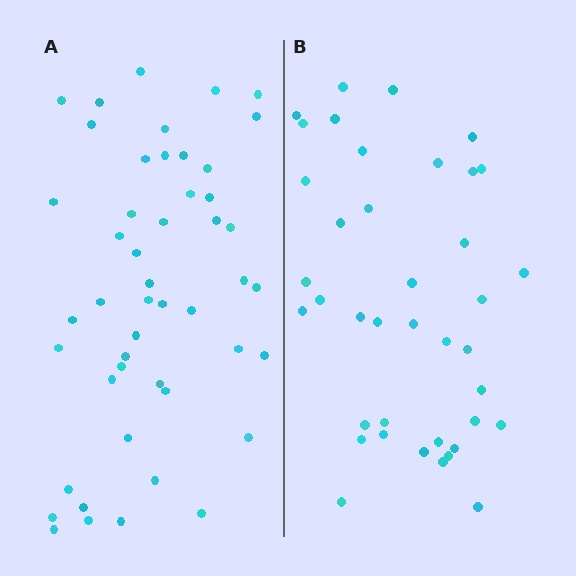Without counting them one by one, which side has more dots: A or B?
Region A (the left region) has more dots.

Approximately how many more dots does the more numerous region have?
Region A has roughly 8 or so more dots than region B.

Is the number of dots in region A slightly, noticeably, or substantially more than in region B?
Region A has only slightly more — the two regions are fairly close. The ratio is roughly 1.2 to 1.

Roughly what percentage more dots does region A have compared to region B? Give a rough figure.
About 25% more.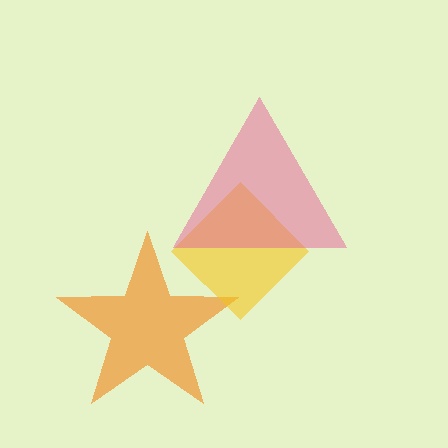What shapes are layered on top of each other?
The layered shapes are: an orange star, a yellow diamond, a pink triangle.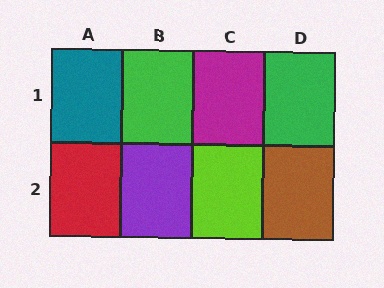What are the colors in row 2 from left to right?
Red, purple, lime, brown.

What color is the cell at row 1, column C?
Magenta.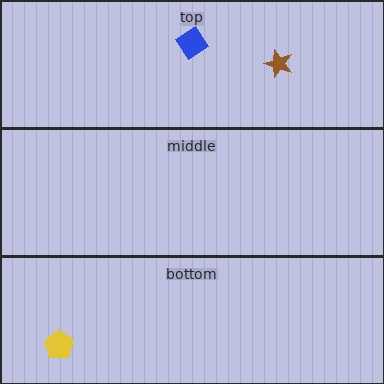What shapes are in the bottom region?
The yellow pentagon.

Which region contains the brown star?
The top region.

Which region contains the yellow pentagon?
The bottom region.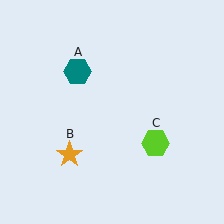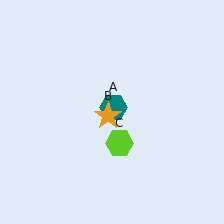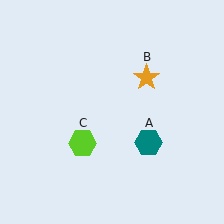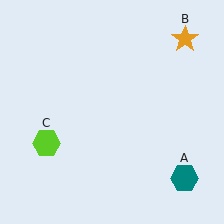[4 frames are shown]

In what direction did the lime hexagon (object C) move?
The lime hexagon (object C) moved left.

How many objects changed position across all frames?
3 objects changed position: teal hexagon (object A), orange star (object B), lime hexagon (object C).